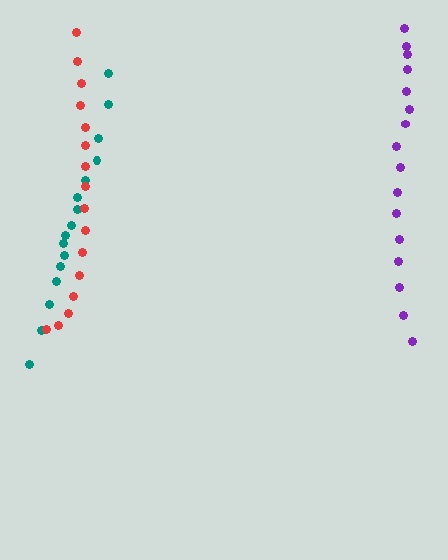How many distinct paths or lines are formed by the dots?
There are 3 distinct paths.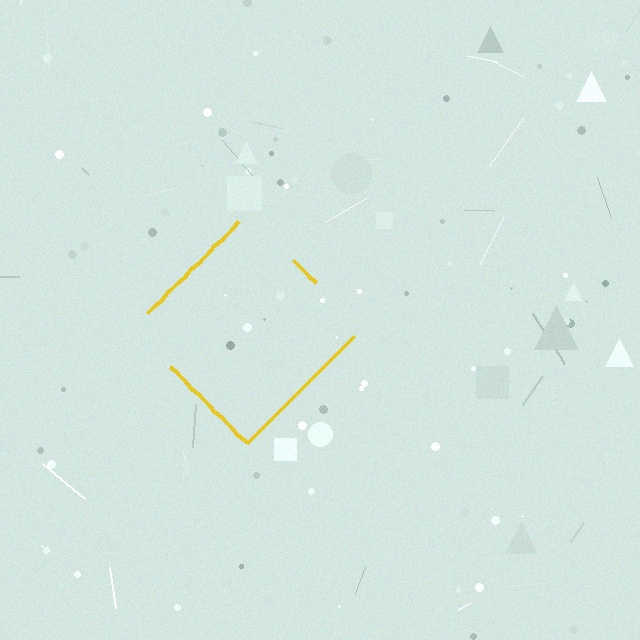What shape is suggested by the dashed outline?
The dashed outline suggests a diamond.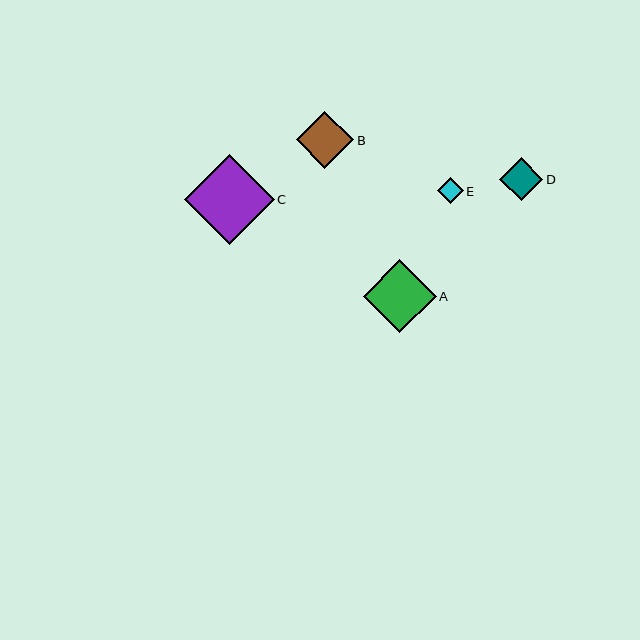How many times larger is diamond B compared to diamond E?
Diamond B is approximately 2.2 times the size of diamond E.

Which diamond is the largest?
Diamond C is the largest with a size of approximately 89 pixels.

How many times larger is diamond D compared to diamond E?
Diamond D is approximately 1.7 times the size of diamond E.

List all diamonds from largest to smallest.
From largest to smallest: C, A, B, D, E.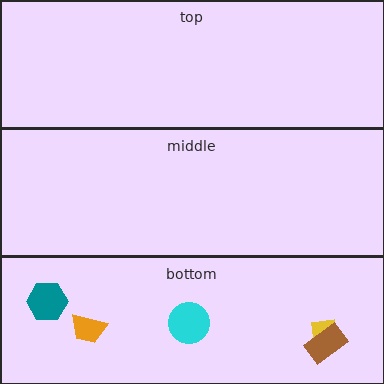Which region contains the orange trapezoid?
The bottom region.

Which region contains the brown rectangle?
The bottom region.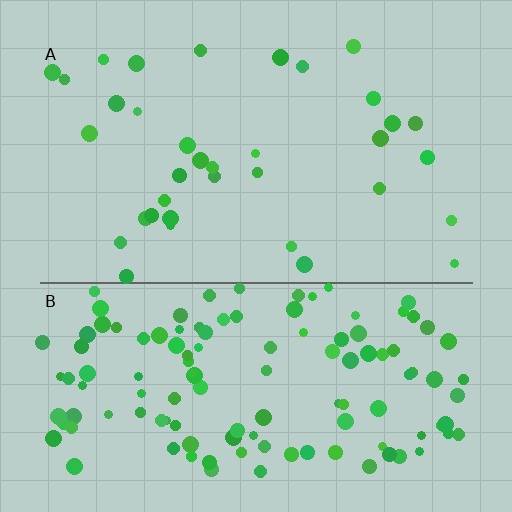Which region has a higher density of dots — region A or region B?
B (the bottom).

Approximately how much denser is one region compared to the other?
Approximately 3.6× — region B over region A.